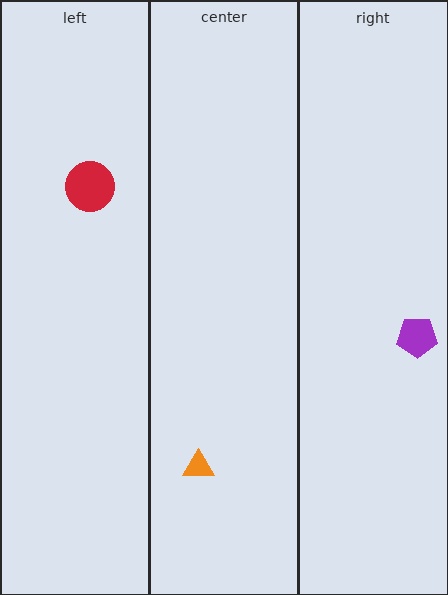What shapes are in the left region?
The red circle.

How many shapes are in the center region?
1.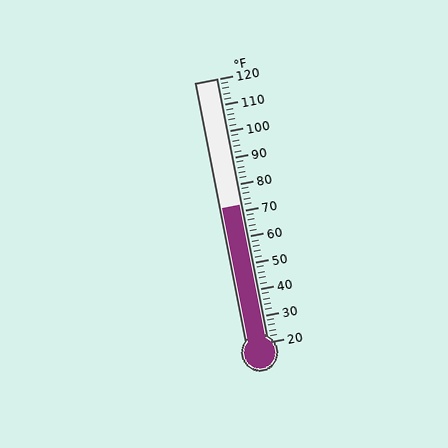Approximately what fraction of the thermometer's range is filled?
The thermometer is filled to approximately 50% of its range.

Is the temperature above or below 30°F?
The temperature is above 30°F.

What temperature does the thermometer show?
The thermometer shows approximately 72°F.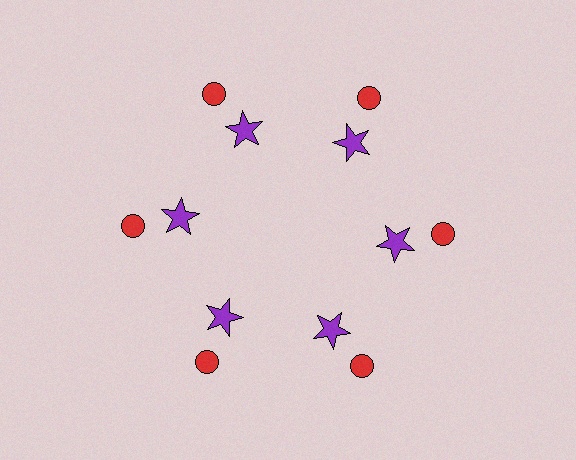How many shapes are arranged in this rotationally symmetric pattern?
There are 12 shapes, arranged in 6 groups of 2.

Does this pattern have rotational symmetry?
Yes, this pattern has 6-fold rotational symmetry. It looks the same after rotating 60 degrees around the center.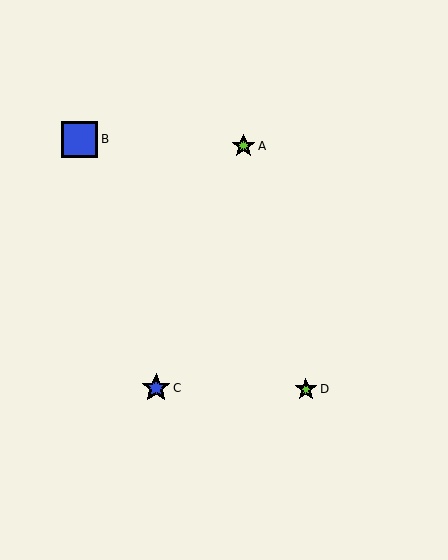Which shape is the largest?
The blue square (labeled B) is the largest.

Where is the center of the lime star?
The center of the lime star is at (244, 146).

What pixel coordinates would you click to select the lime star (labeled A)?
Click at (244, 146) to select the lime star A.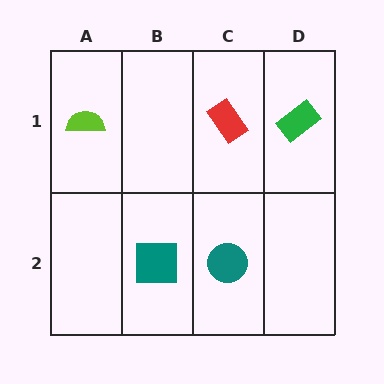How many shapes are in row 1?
3 shapes.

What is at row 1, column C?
A red rectangle.